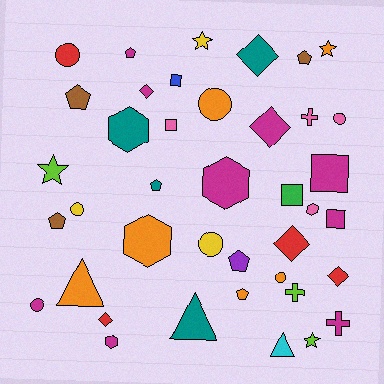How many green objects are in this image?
There is 1 green object.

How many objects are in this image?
There are 40 objects.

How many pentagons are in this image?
There are 7 pentagons.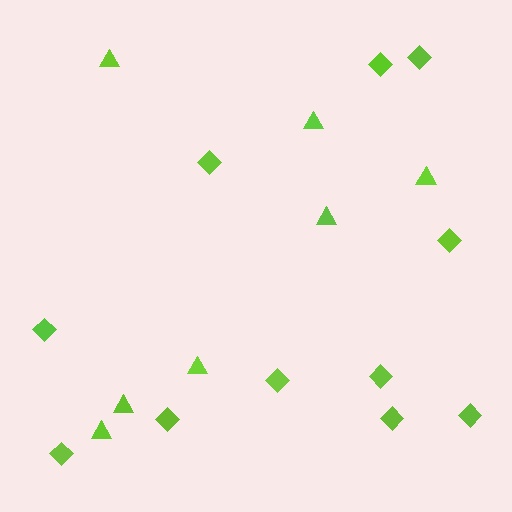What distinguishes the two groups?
There are 2 groups: one group of diamonds (11) and one group of triangles (7).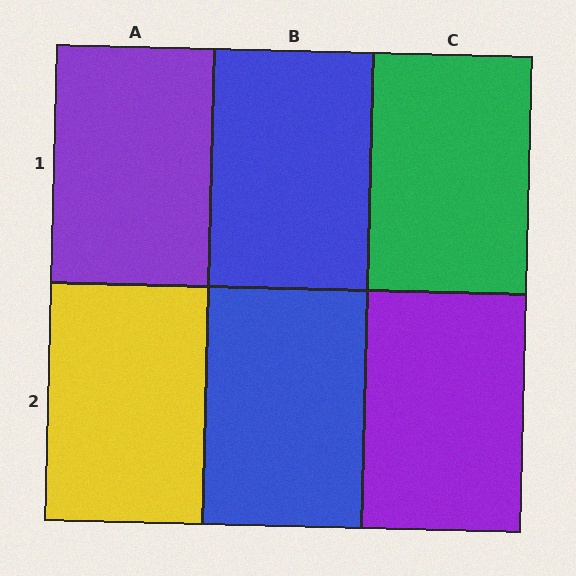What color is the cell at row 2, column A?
Yellow.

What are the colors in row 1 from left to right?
Purple, blue, green.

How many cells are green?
1 cell is green.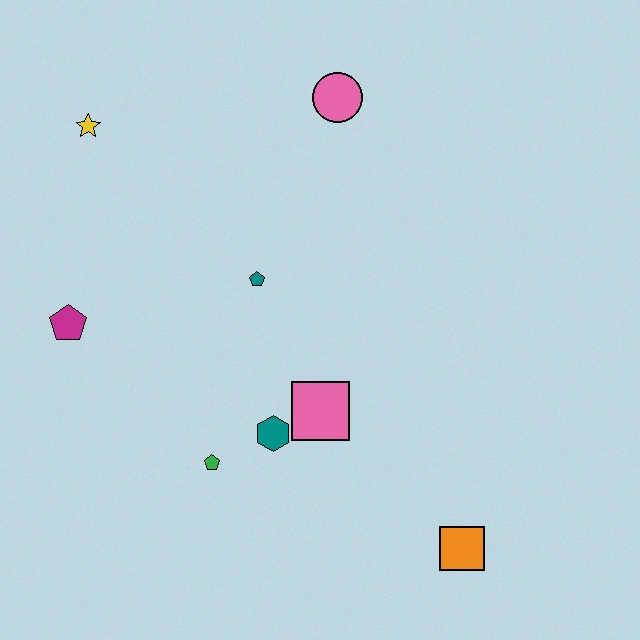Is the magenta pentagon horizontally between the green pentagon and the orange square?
No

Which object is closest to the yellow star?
The magenta pentagon is closest to the yellow star.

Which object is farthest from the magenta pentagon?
The orange square is farthest from the magenta pentagon.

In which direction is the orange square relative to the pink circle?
The orange square is below the pink circle.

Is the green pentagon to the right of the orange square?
No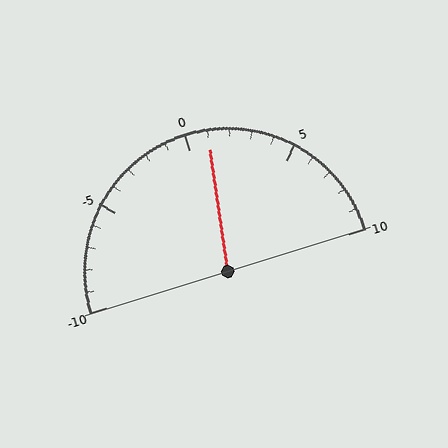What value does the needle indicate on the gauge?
The needle indicates approximately 1.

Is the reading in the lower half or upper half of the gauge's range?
The reading is in the upper half of the range (-10 to 10).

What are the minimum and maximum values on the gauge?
The gauge ranges from -10 to 10.